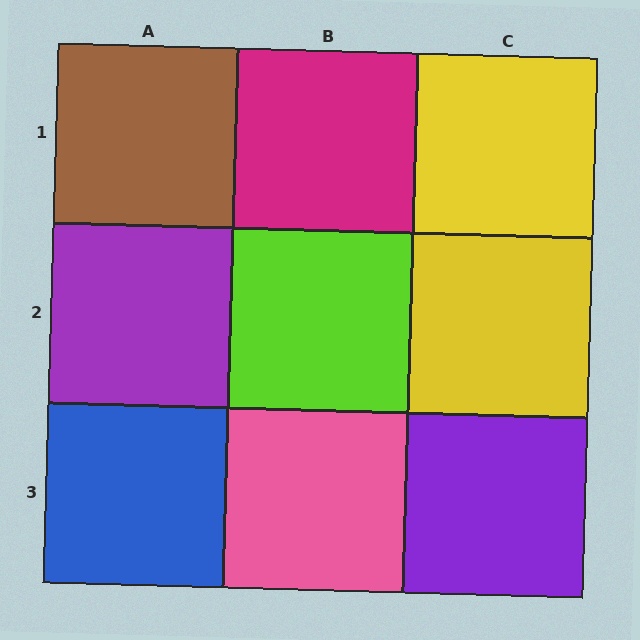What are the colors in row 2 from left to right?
Purple, lime, yellow.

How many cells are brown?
1 cell is brown.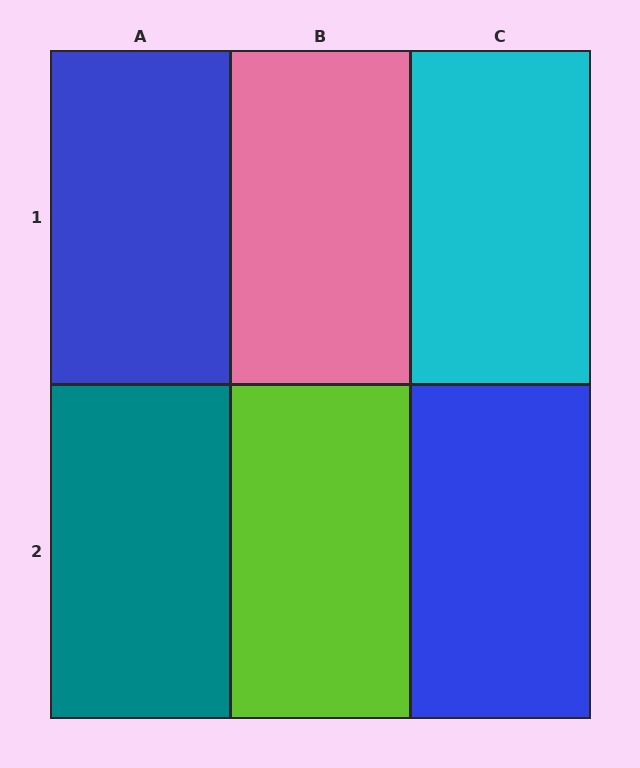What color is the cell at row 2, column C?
Blue.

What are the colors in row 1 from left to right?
Blue, pink, cyan.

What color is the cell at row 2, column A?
Teal.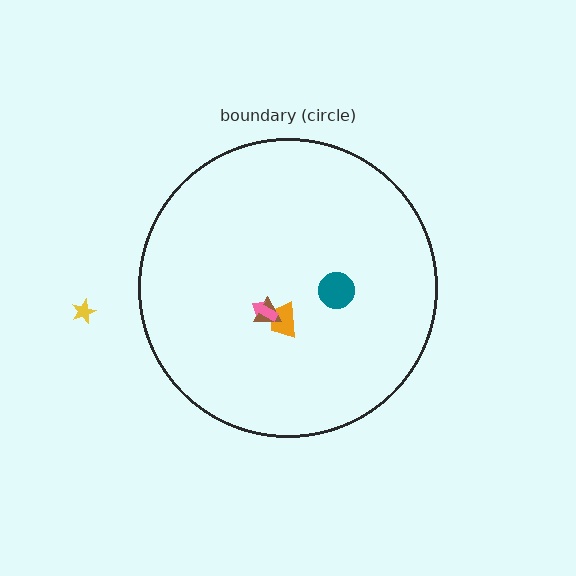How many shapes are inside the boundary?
4 inside, 1 outside.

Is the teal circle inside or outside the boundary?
Inside.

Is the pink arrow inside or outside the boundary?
Inside.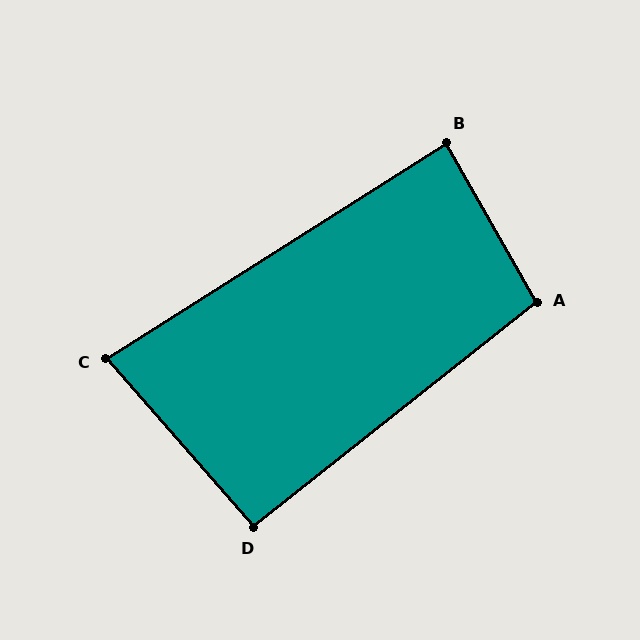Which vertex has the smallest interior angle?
C, at approximately 81 degrees.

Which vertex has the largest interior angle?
A, at approximately 99 degrees.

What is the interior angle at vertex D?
Approximately 93 degrees (approximately right).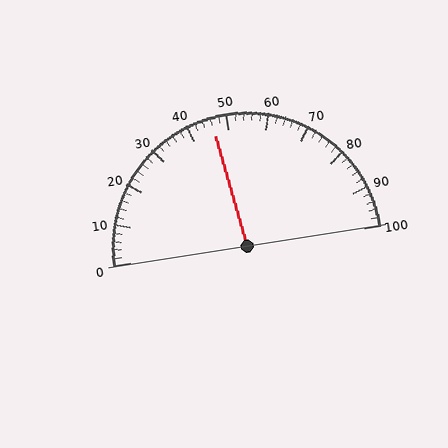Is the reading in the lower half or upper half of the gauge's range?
The reading is in the lower half of the range (0 to 100).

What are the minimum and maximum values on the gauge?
The gauge ranges from 0 to 100.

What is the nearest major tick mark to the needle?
The nearest major tick mark is 50.